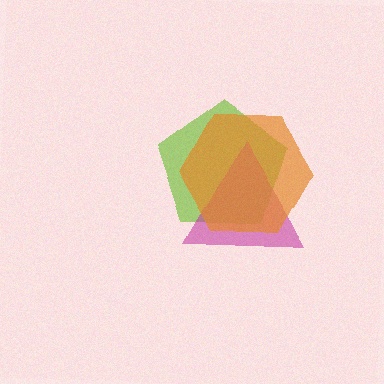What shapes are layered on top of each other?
The layered shapes are: a lime pentagon, a magenta triangle, an orange hexagon.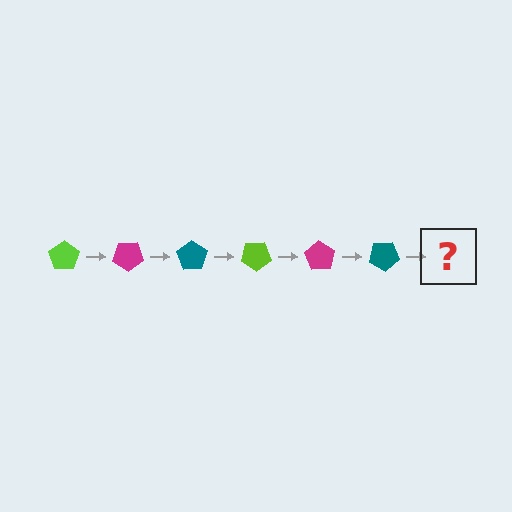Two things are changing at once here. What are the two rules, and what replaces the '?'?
The two rules are that it rotates 35 degrees each step and the color cycles through lime, magenta, and teal. The '?' should be a lime pentagon, rotated 210 degrees from the start.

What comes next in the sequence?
The next element should be a lime pentagon, rotated 210 degrees from the start.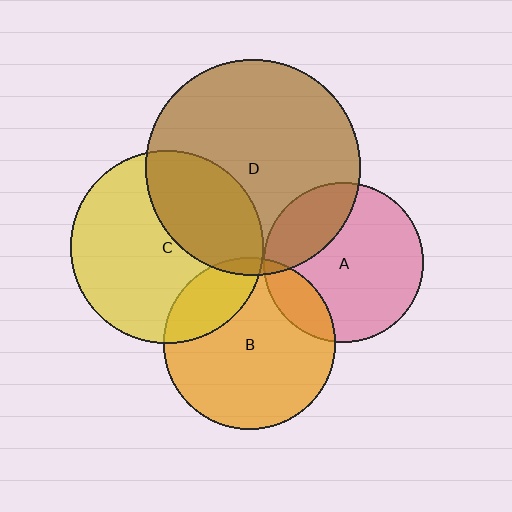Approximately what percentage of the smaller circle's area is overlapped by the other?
Approximately 35%.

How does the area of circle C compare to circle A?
Approximately 1.4 times.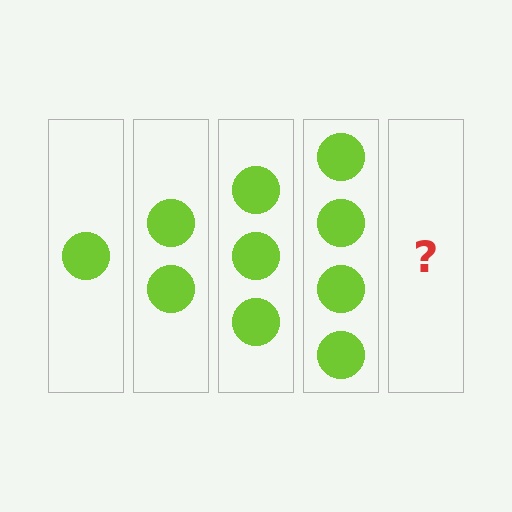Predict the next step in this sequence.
The next step is 5 circles.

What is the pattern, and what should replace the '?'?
The pattern is that each step adds one more circle. The '?' should be 5 circles.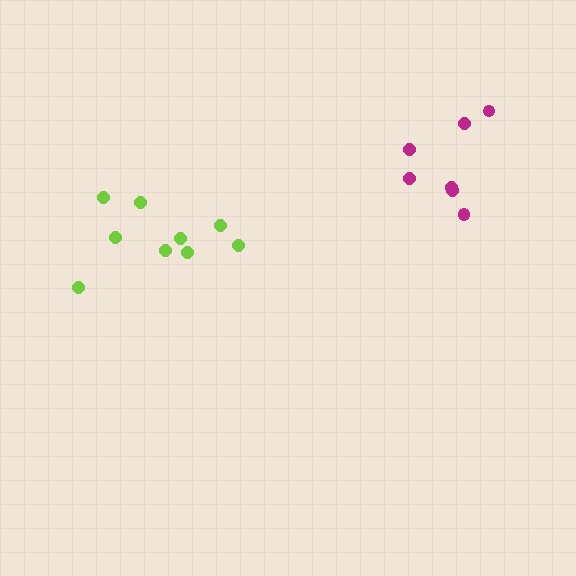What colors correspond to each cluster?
The clusters are colored: magenta, lime.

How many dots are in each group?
Group 1: 7 dots, Group 2: 9 dots (16 total).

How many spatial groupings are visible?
There are 2 spatial groupings.